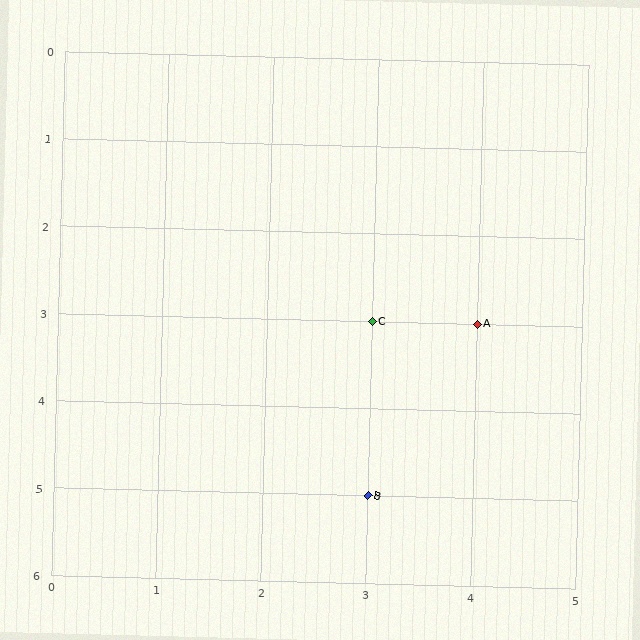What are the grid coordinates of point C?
Point C is at grid coordinates (3, 3).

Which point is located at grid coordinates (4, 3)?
Point A is at (4, 3).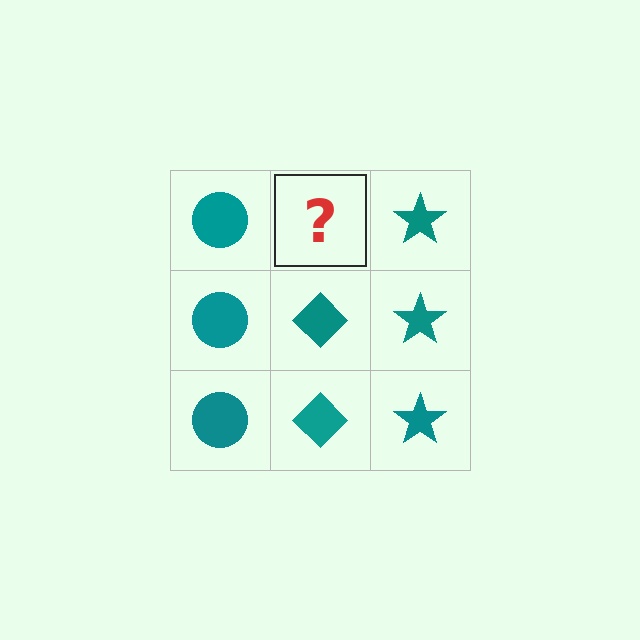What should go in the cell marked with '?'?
The missing cell should contain a teal diamond.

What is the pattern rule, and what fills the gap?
The rule is that each column has a consistent shape. The gap should be filled with a teal diamond.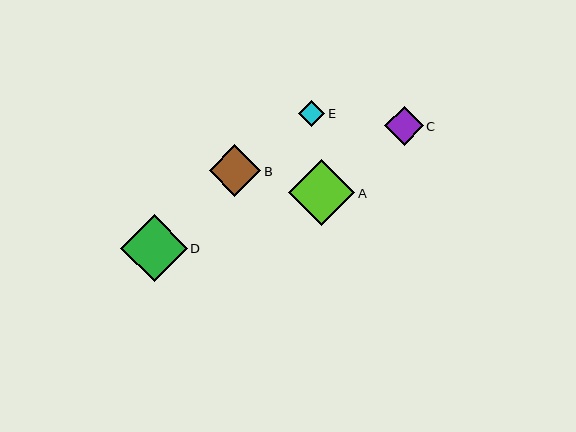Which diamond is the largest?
Diamond D is the largest with a size of approximately 66 pixels.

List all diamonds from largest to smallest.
From largest to smallest: D, A, B, C, E.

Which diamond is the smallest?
Diamond E is the smallest with a size of approximately 26 pixels.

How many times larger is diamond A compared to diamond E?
Diamond A is approximately 2.5 times the size of diamond E.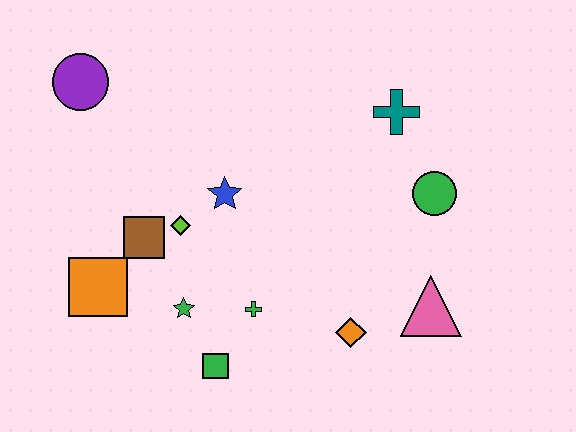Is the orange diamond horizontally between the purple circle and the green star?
No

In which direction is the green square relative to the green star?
The green square is below the green star.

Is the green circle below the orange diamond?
No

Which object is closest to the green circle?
The teal cross is closest to the green circle.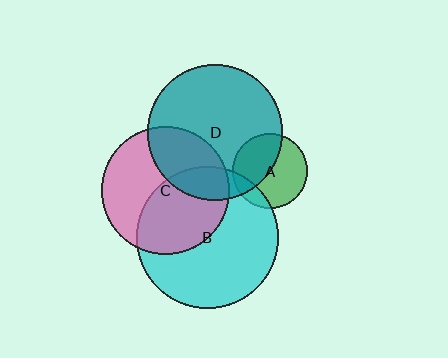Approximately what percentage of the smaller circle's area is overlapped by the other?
Approximately 45%.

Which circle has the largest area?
Circle B (cyan).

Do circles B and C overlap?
Yes.